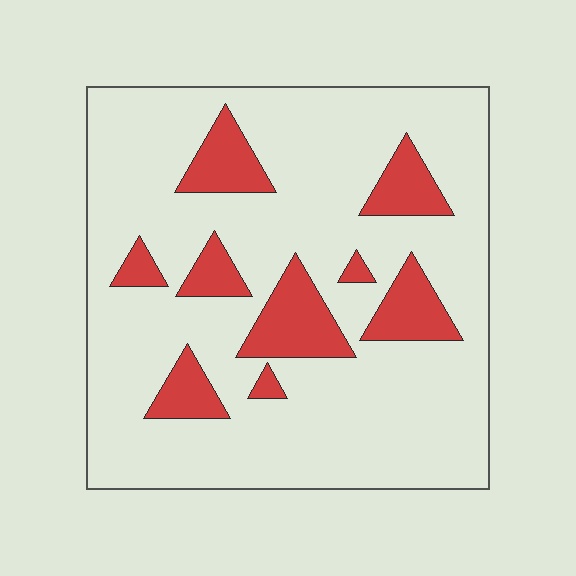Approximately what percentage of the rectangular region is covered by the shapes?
Approximately 20%.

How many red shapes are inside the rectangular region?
9.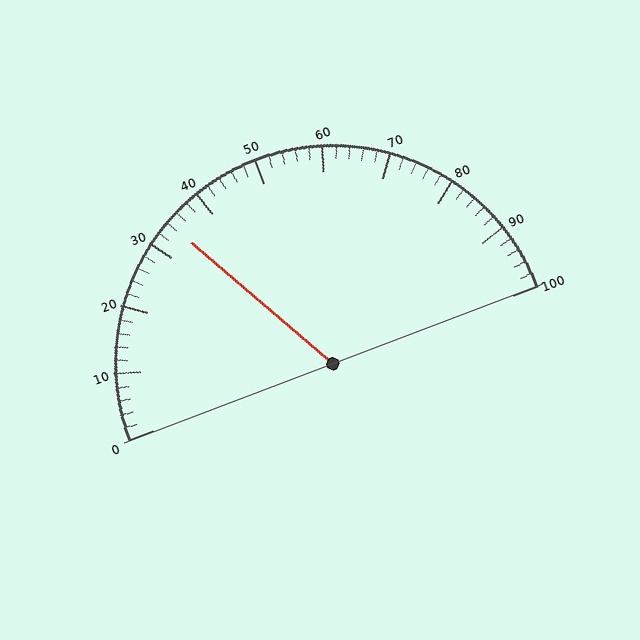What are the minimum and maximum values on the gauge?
The gauge ranges from 0 to 100.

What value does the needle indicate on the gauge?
The needle indicates approximately 34.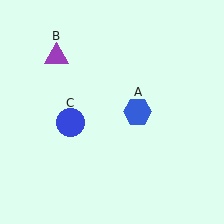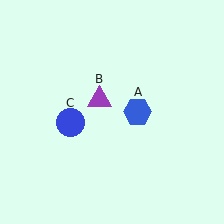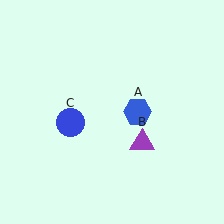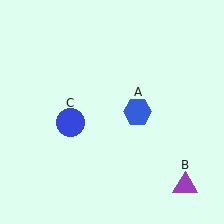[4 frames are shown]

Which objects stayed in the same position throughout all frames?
Blue hexagon (object A) and blue circle (object C) remained stationary.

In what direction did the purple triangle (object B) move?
The purple triangle (object B) moved down and to the right.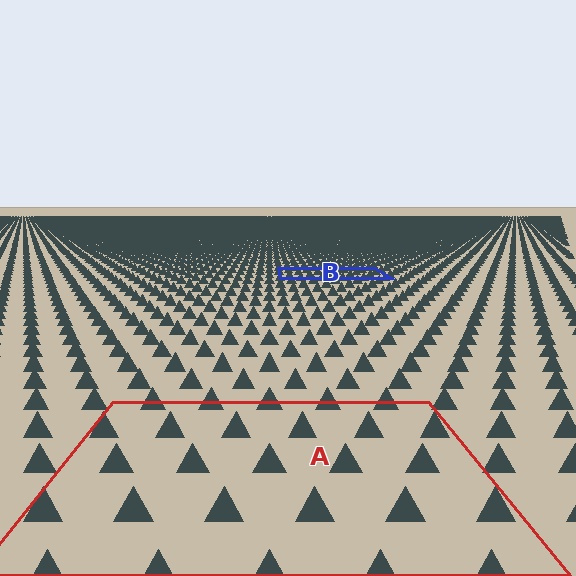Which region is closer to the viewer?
Region A is closer. The texture elements there are larger and more spread out.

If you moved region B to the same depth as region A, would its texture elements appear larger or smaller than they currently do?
They would appear larger. At a closer depth, the same texture elements are projected at a bigger on-screen size.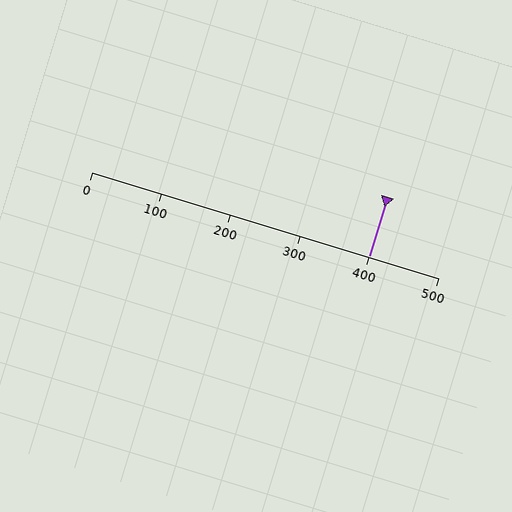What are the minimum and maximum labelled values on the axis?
The axis runs from 0 to 500.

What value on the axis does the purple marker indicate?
The marker indicates approximately 400.